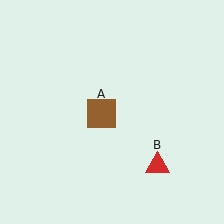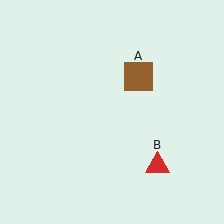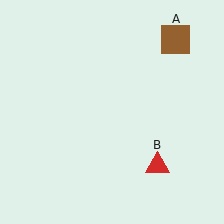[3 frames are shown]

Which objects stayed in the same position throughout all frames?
Red triangle (object B) remained stationary.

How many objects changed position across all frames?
1 object changed position: brown square (object A).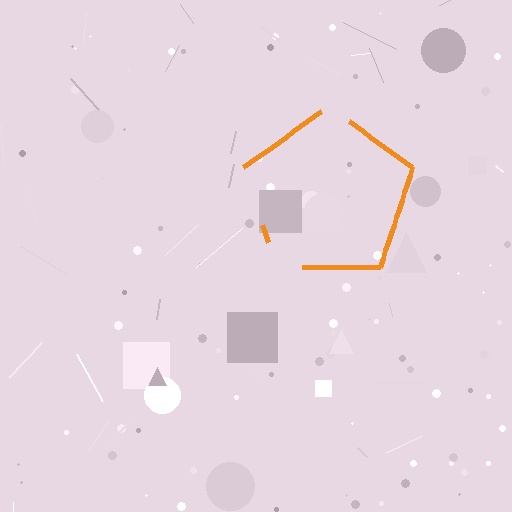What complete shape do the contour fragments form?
The contour fragments form a pentagon.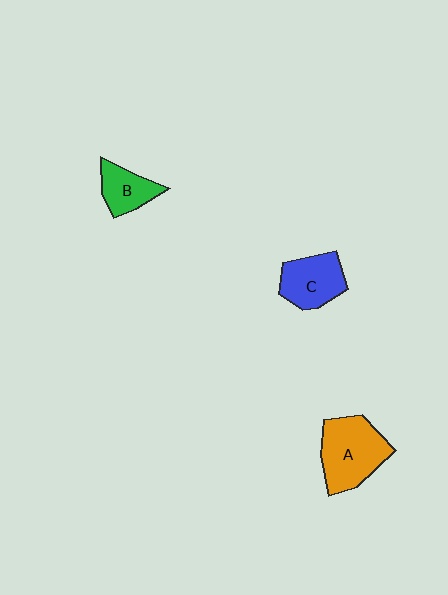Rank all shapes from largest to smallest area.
From largest to smallest: A (orange), C (blue), B (green).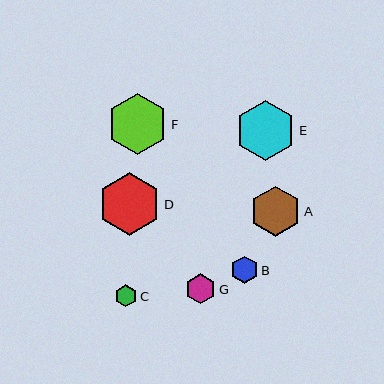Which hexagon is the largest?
Hexagon D is the largest with a size of approximately 62 pixels.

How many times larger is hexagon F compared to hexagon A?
Hexagon F is approximately 1.2 times the size of hexagon A.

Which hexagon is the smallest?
Hexagon C is the smallest with a size of approximately 22 pixels.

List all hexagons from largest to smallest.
From largest to smallest: D, F, E, A, G, B, C.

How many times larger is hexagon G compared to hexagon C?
Hexagon G is approximately 1.4 times the size of hexagon C.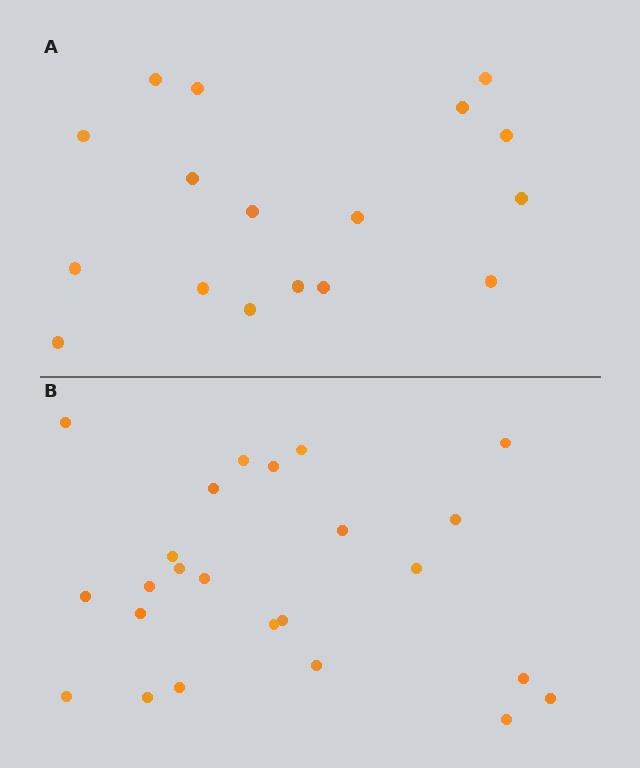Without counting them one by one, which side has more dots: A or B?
Region B (the bottom region) has more dots.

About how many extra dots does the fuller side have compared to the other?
Region B has roughly 8 or so more dots than region A.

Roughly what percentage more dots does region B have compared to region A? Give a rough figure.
About 40% more.